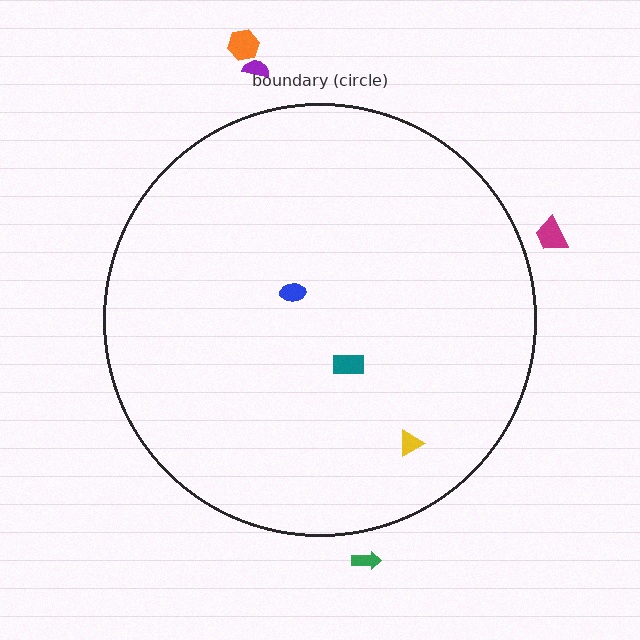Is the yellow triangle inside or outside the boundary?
Inside.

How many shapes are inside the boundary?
3 inside, 4 outside.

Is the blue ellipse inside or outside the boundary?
Inside.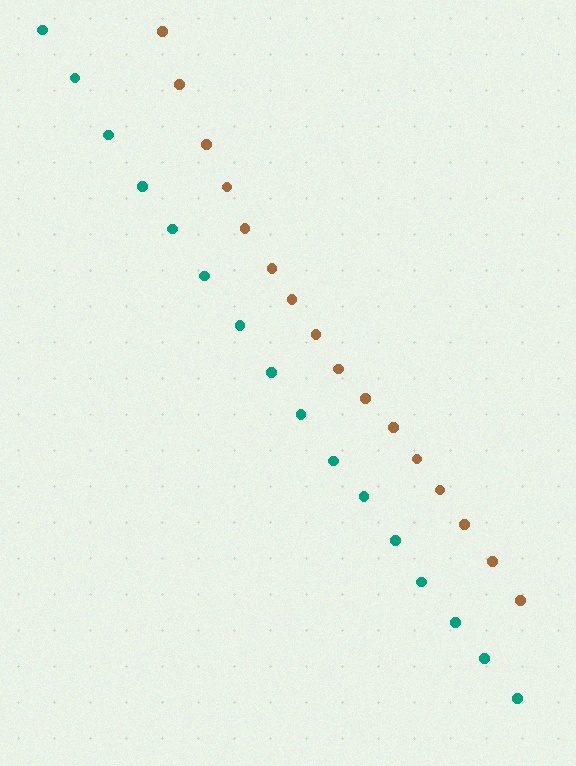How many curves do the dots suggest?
There are 2 distinct paths.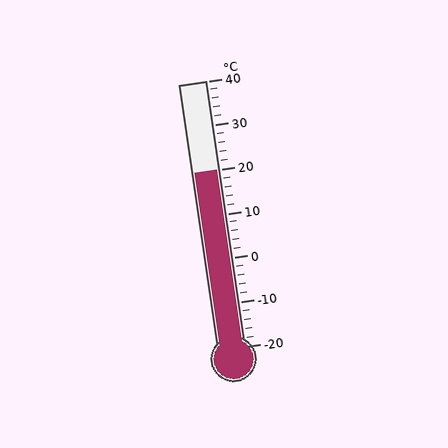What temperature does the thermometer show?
The thermometer shows approximately 20°C.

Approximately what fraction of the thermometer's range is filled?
The thermometer is filled to approximately 65% of its range.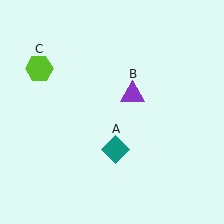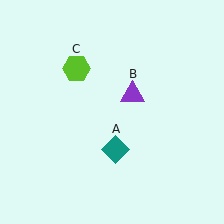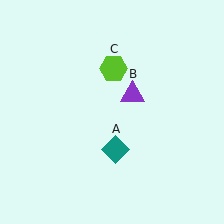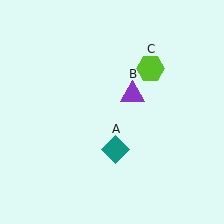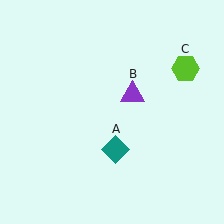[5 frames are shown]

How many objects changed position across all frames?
1 object changed position: lime hexagon (object C).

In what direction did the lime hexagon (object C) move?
The lime hexagon (object C) moved right.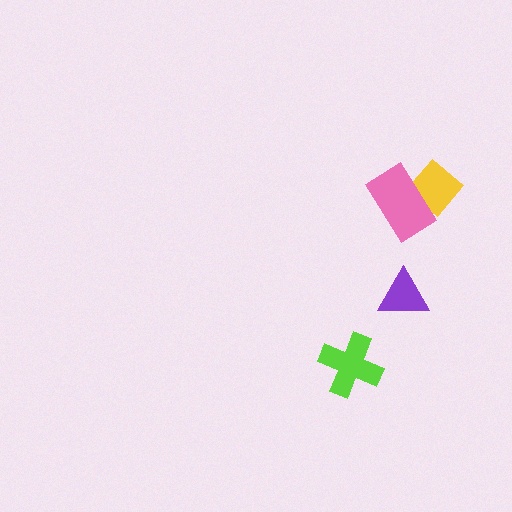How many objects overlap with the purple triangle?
0 objects overlap with the purple triangle.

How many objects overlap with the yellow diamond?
1 object overlaps with the yellow diamond.